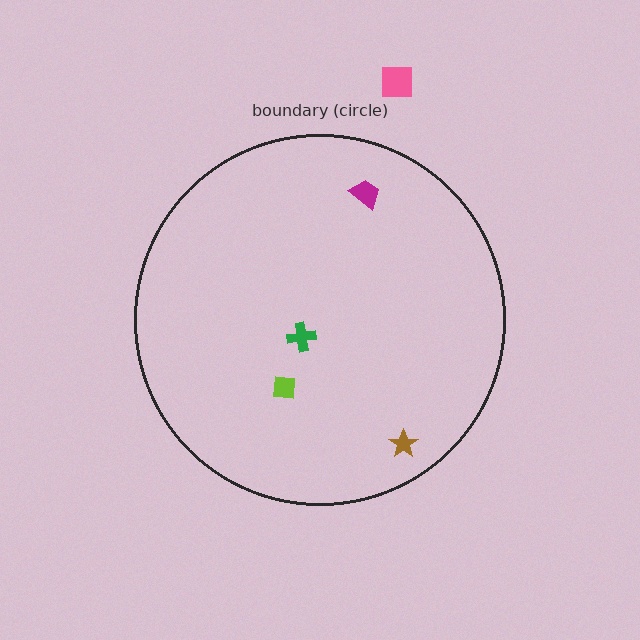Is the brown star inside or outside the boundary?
Inside.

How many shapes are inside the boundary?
4 inside, 1 outside.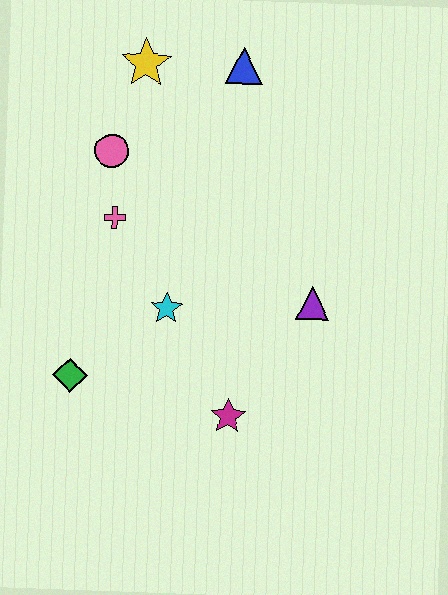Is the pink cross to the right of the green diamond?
Yes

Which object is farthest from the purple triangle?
The yellow star is farthest from the purple triangle.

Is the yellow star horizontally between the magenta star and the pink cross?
Yes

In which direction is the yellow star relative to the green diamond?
The yellow star is above the green diamond.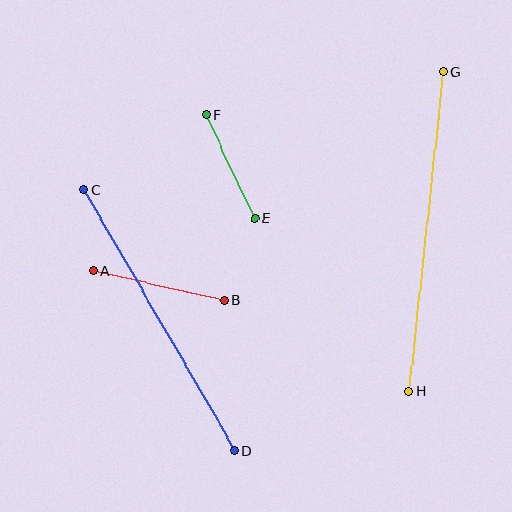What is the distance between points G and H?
The distance is approximately 322 pixels.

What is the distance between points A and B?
The distance is approximately 135 pixels.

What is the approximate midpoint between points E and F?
The midpoint is at approximately (230, 167) pixels.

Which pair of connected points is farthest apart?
Points G and H are farthest apart.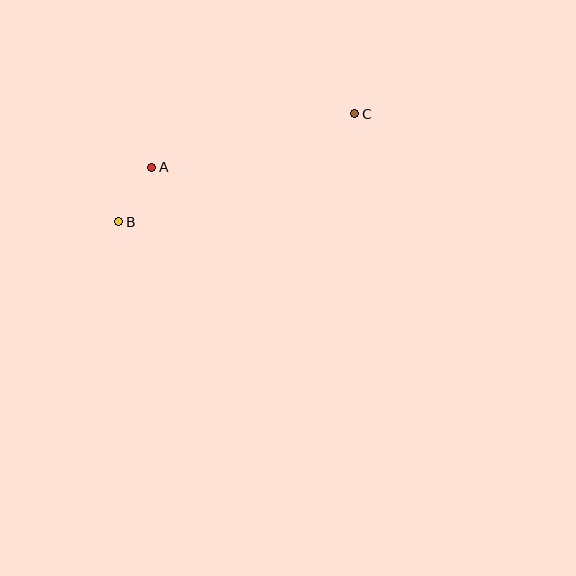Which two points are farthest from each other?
Points B and C are farthest from each other.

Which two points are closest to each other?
Points A and B are closest to each other.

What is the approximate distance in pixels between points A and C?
The distance between A and C is approximately 210 pixels.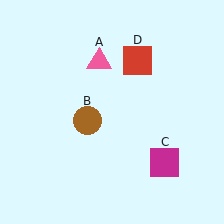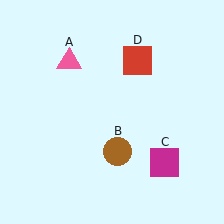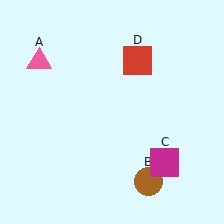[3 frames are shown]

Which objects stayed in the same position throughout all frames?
Magenta square (object C) and red square (object D) remained stationary.